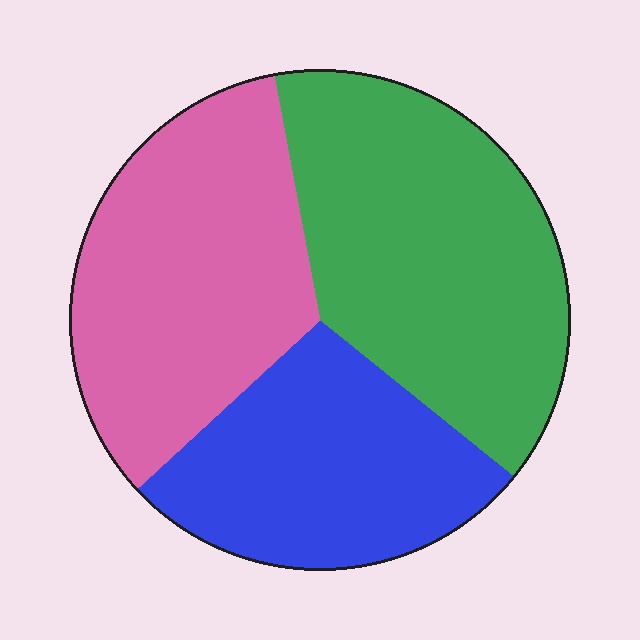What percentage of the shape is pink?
Pink covers 34% of the shape.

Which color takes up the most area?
Green, at roughly 40%.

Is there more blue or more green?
Green.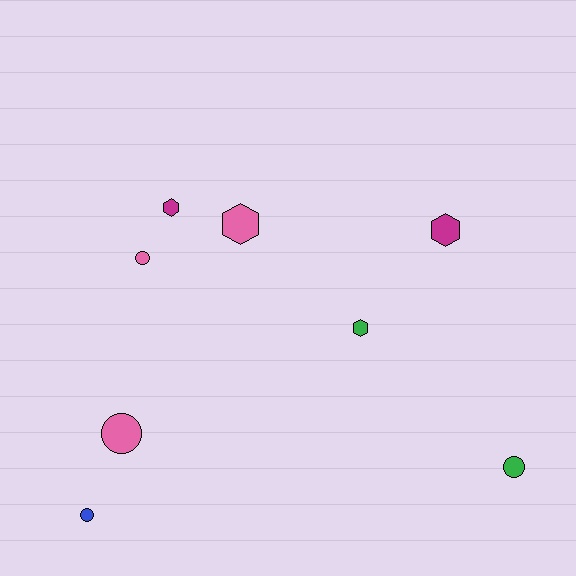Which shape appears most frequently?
Circle, with 4 objects.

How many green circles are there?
There is 1 green circle.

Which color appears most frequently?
Pink, with 3 objects.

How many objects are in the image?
There are 8 objects.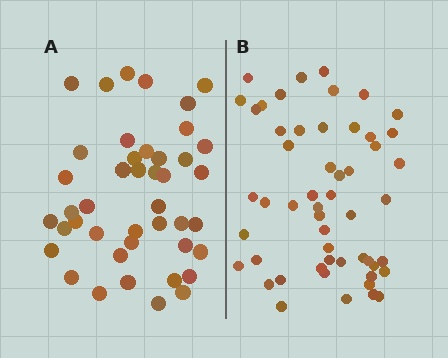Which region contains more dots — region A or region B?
Region B (the right region) has more dots.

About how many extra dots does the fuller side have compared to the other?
Region B has roughly 10 or so more dots than region A.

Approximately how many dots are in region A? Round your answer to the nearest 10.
About 40 dots. (The exact count is 43, which rounds to 40.)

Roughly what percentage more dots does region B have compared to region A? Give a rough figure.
About 25% more.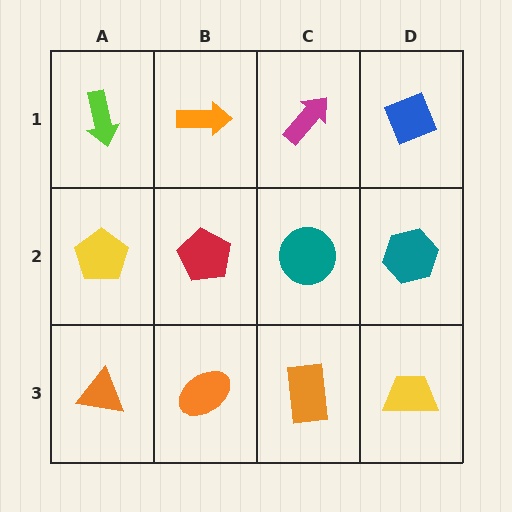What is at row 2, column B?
A red pentagon.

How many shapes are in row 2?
4 shapes.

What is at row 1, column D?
A blue diamond.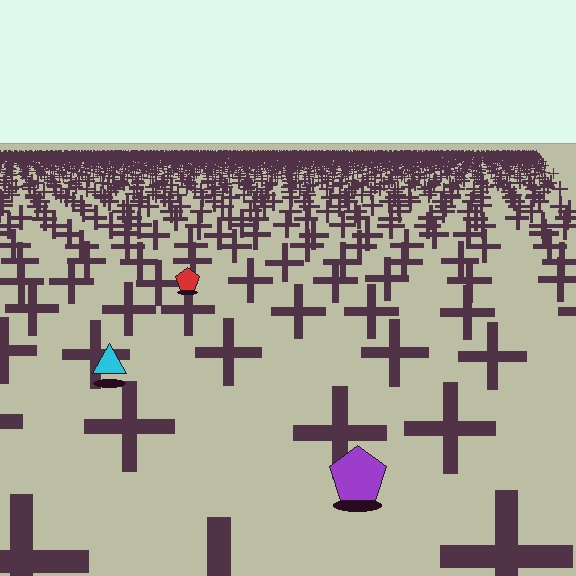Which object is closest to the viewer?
The purple pentagon is closest. The texture marks near it are larger and more spread out.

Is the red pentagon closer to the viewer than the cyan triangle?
No. The cyan triangle is closer — you can tell from the texture gradient: the ground texture is coarser near it.